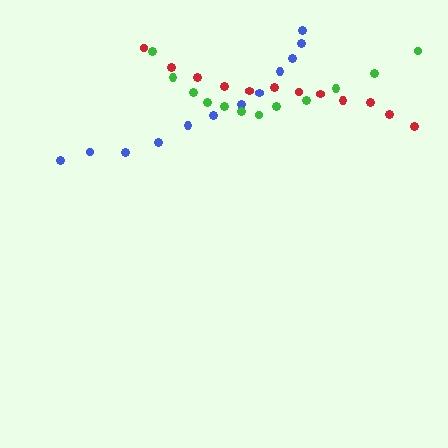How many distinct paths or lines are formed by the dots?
There are 3 distinct paths.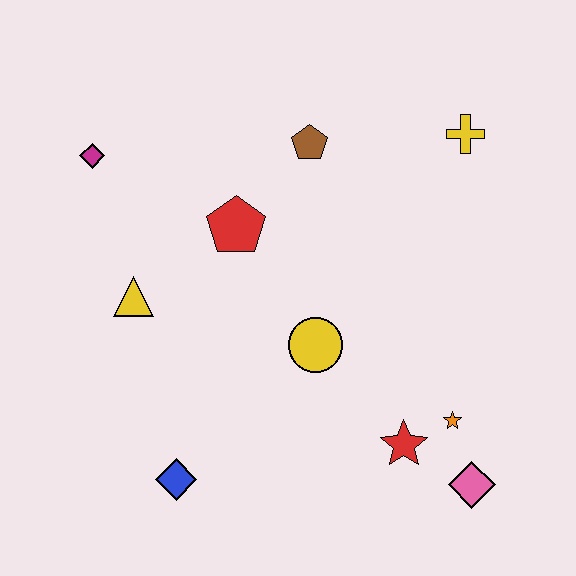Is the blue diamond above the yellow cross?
No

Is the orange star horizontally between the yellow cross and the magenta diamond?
Yes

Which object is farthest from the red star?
The magenta diamond is farthest from the red star.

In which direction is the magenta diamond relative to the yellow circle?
The magenta diamond is to the left of the yellow circle.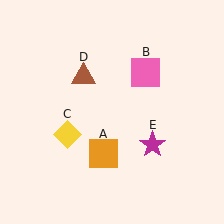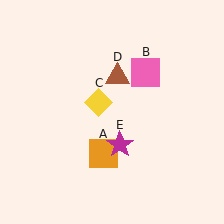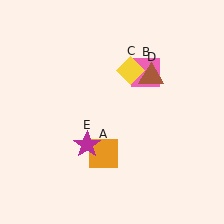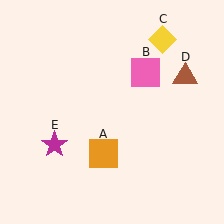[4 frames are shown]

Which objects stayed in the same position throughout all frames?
Orange square (object A) and pink square (object B) remained stationary.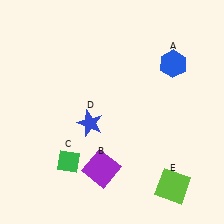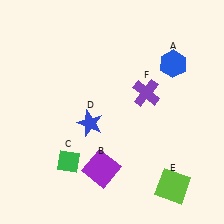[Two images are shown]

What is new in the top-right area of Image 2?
A purple cross (F) was added in the top-right area of Image 2.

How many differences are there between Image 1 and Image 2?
There is 1 difference between the two images.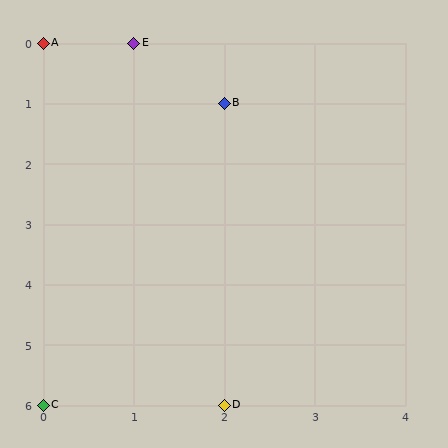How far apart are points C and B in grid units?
Points C and B are 2 columns and 5 rows apart (about 5.4 grid units diagonally).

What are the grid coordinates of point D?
Point D is at grid coordinates (2, 6).